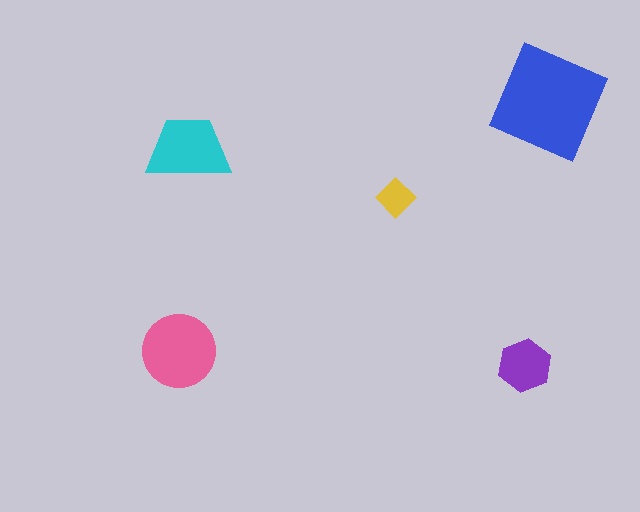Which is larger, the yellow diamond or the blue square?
The blue square.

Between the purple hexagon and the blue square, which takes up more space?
The blue square.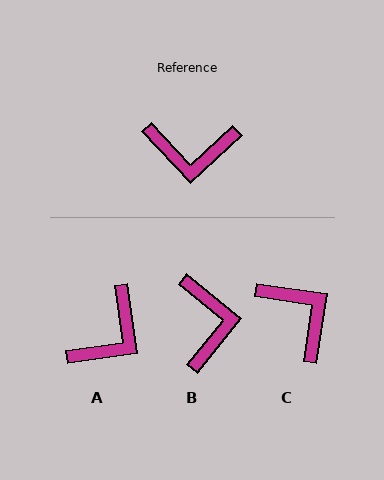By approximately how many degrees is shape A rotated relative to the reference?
Approximately 55 degrees counter-clockwise.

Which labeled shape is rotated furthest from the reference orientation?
C, about 128 degrees away.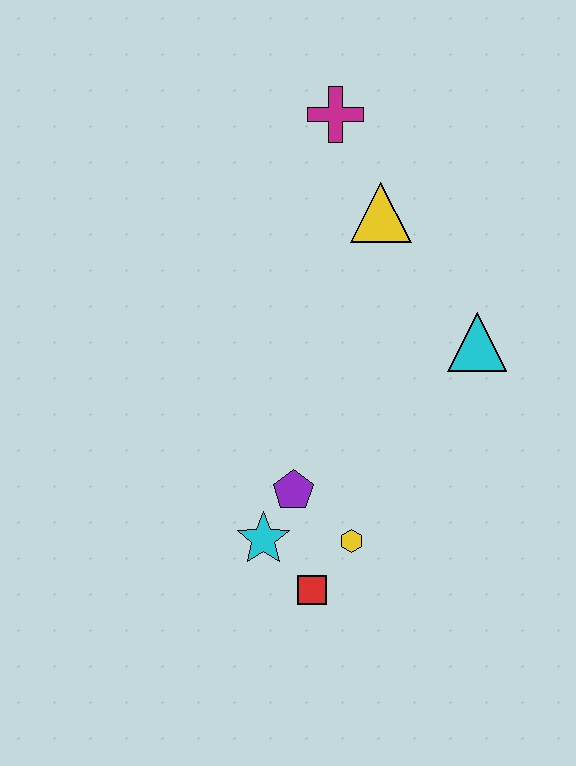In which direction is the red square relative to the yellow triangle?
The red square is below the yellow triangle.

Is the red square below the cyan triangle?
Yes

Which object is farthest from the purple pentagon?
The magenta cross is farthest from the purple pentagon.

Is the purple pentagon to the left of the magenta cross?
Yes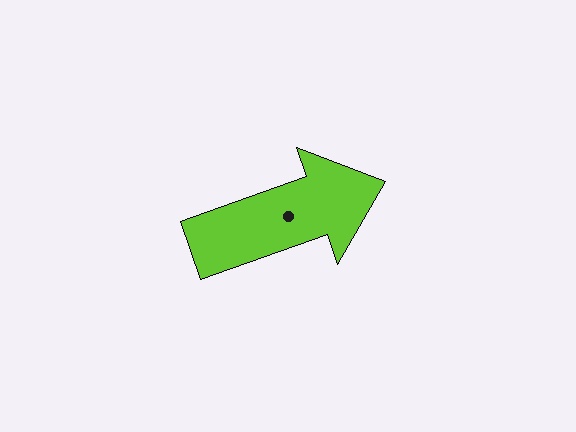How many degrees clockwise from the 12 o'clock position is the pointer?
Approximately 70 degrees.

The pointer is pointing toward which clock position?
Roughly 2 o'clock.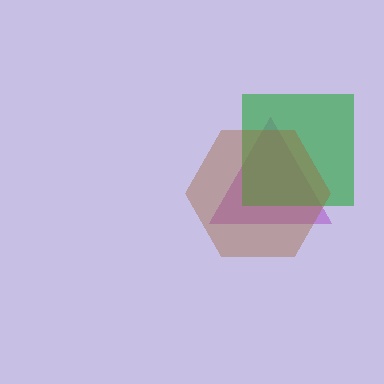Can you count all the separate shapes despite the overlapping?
Yes, there are 3 separate shapes.